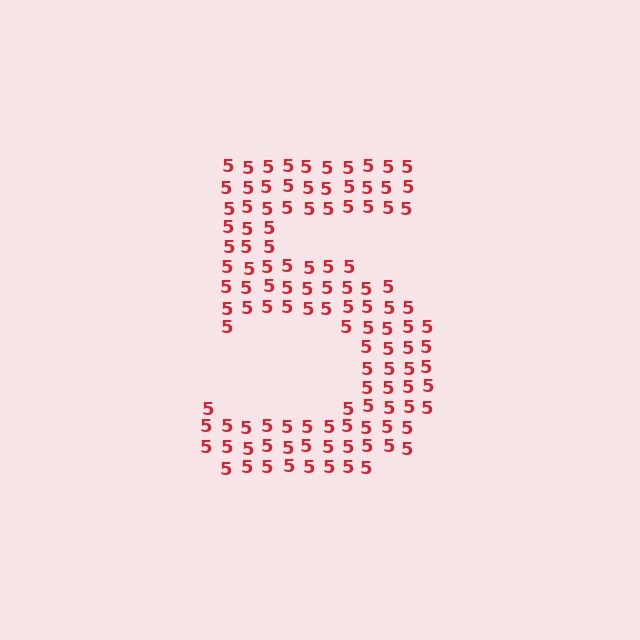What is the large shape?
The large shape is the digit 5.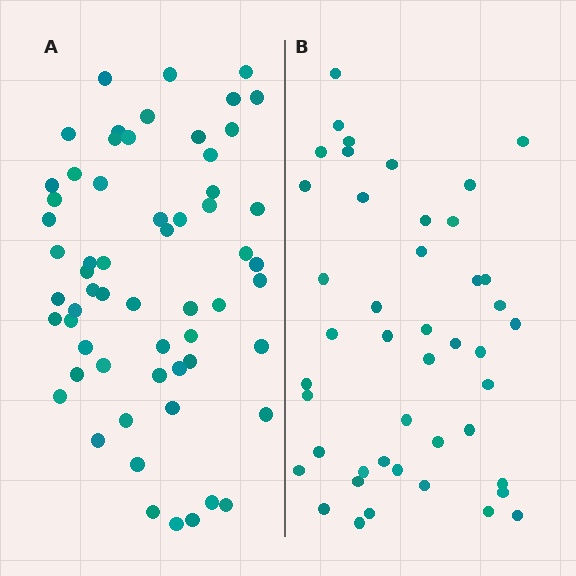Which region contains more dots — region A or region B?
Region A (the left region) has more dots.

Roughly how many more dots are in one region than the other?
Region A has approximately 15 more dots than region B.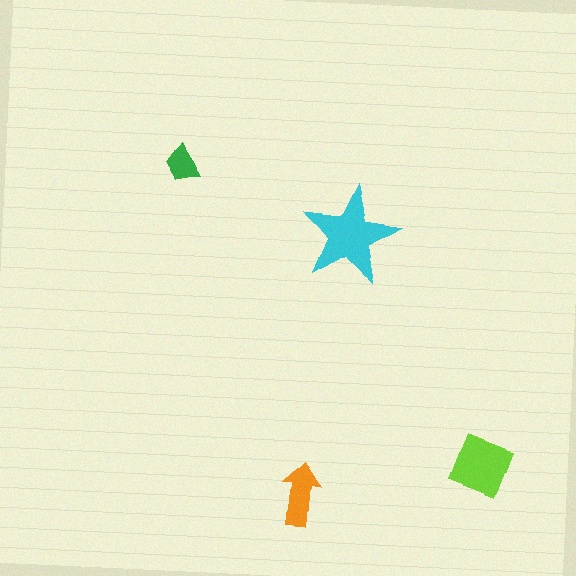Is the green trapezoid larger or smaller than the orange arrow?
Smaller.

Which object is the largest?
The cyan star.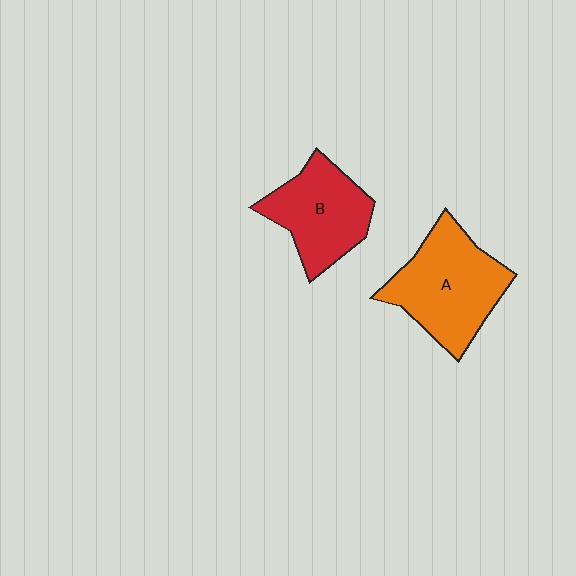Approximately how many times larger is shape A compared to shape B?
Approximately 1.2 times.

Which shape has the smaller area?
Shape B (red).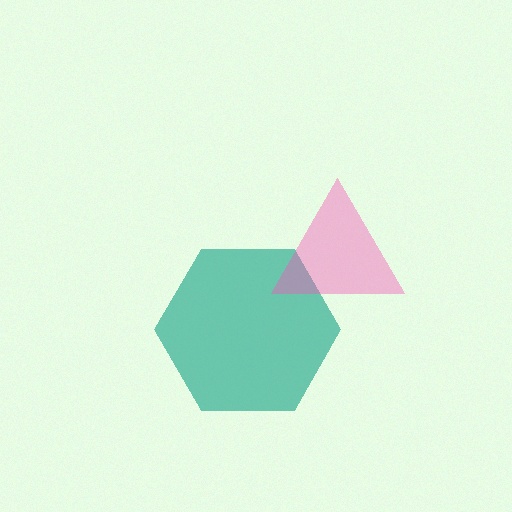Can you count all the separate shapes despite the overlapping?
Yes, there are 2 separate shapes.